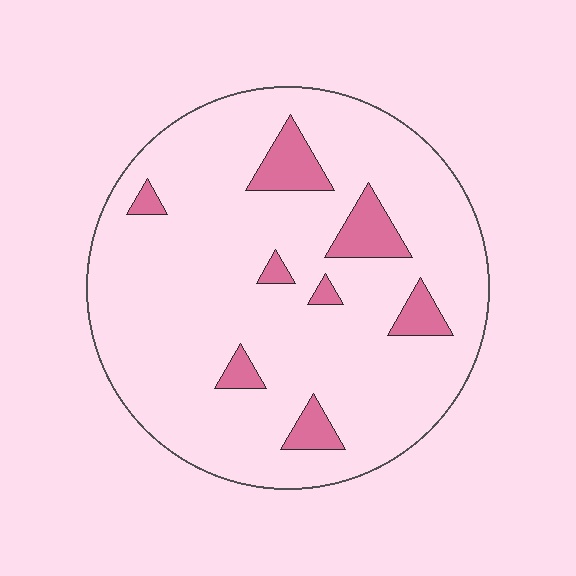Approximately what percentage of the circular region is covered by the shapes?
Approximately 10%.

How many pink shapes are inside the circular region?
8.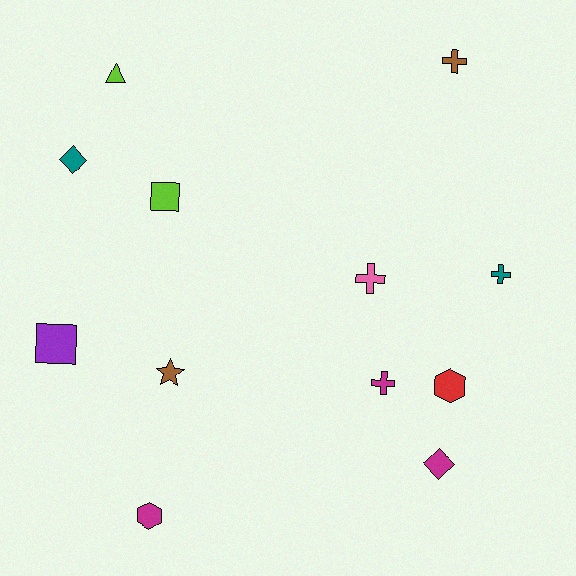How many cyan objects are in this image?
There are no cyan objects.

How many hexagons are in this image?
There are 2 hexagons.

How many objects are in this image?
There are 12 objects.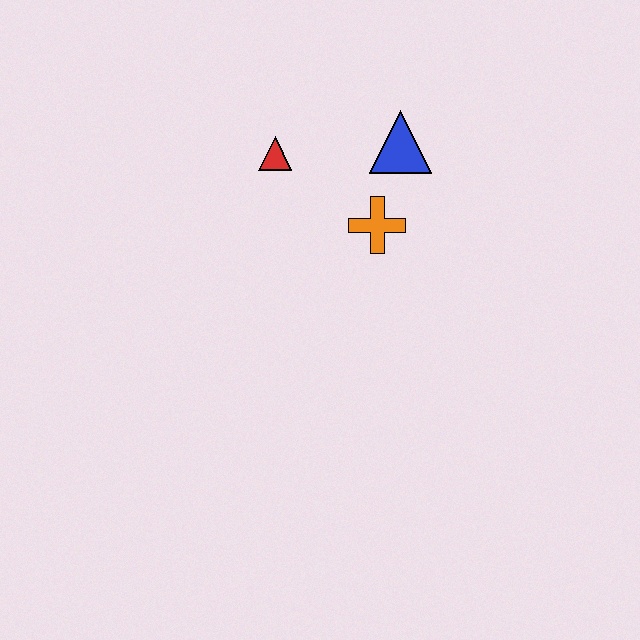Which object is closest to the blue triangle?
The orange cross is closest to the blue triangle.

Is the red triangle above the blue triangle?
No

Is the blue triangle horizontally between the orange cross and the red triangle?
No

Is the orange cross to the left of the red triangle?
No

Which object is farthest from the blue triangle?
The red triangle is farthest from the blue triangle.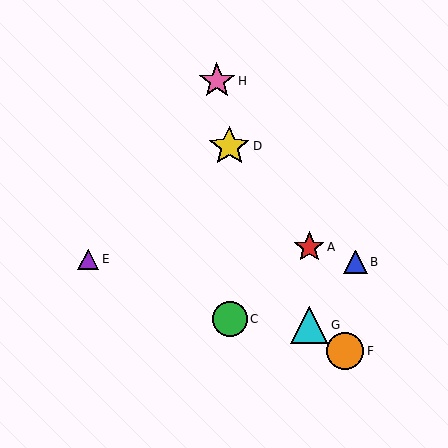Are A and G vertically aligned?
Yes, both are at x≈309.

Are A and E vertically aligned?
No, A is at x≈309 and E is at x≈88.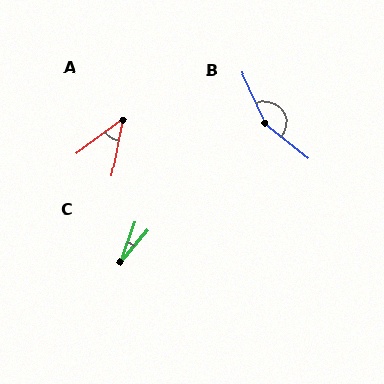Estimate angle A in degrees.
Approximately 43 degrees.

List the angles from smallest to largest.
C (21°), A (43°), B (153°).